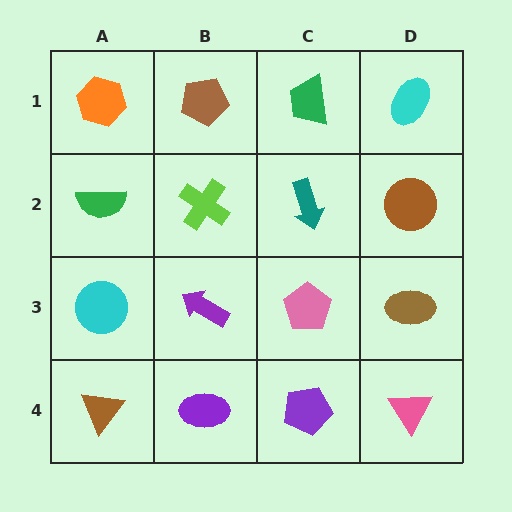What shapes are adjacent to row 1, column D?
A brown circle (row 2, column D), a green trapezoid (row 1, column C).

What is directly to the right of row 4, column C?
A pink triangle.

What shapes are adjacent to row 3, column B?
A lime cross (row 2, column B), a purple ellipse (row 4, column B), a cyan circle (row 3, column A), a pink pentagon (row 3, column C).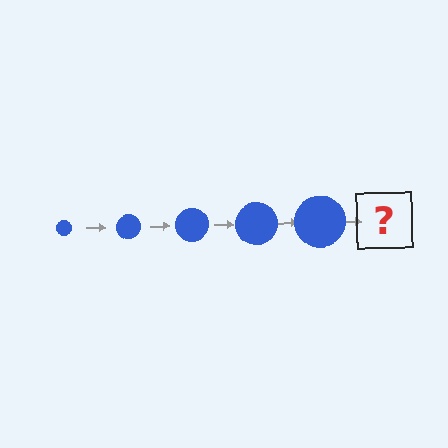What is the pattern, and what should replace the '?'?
The pattern is that the circle gets progressively larger each step. The '?' should be a blue circle, larger than the previous one.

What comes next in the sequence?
The next element should be a blue circle, larger than the previous one.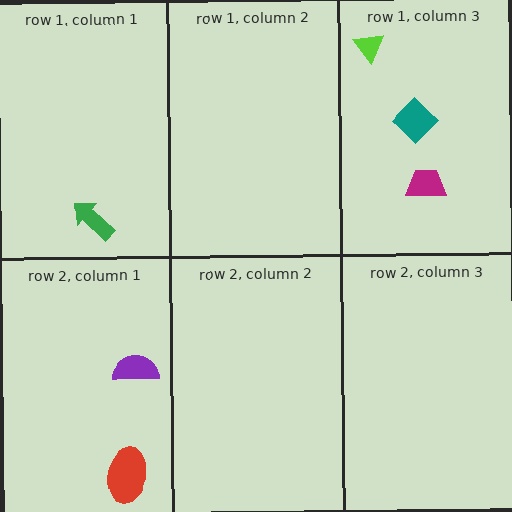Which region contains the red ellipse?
The row 2, column 1 region.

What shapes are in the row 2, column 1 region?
The red ellipse, the purple semicircle.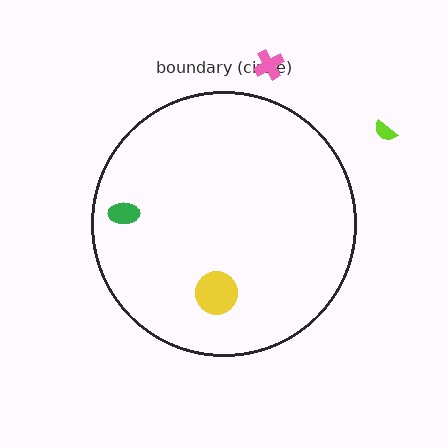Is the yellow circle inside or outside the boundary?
Inside.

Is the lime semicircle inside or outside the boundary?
Outside.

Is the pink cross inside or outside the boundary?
Outside.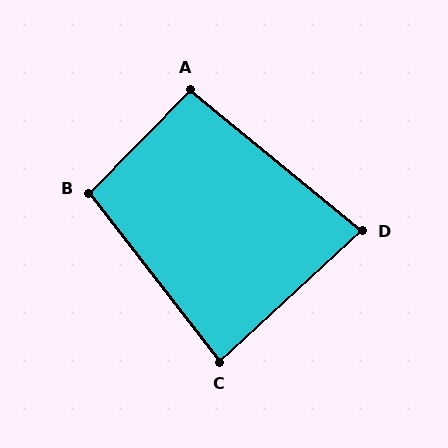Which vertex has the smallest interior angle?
D, at approximately 82 degrees.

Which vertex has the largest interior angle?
B, at approximately 98 degrees.